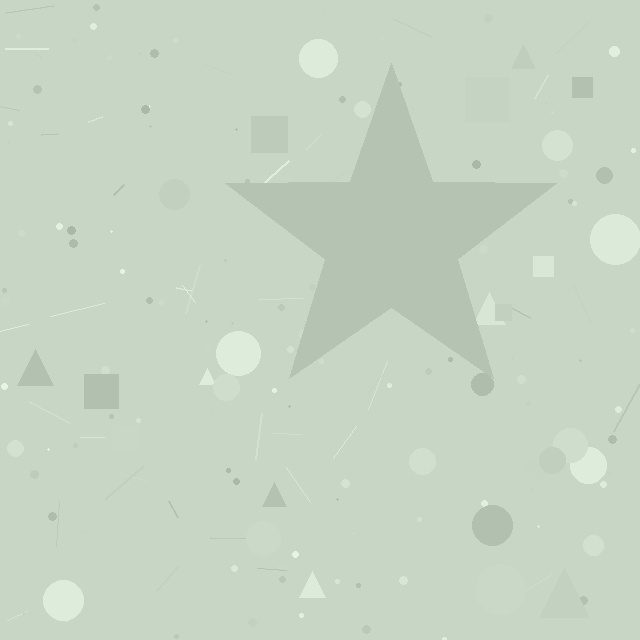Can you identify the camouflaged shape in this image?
The camouflaged shape is a star.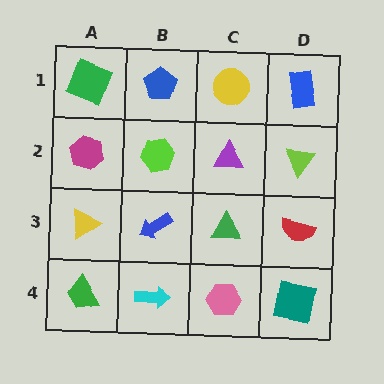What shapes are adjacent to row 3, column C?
A purple triangle (row 2, column C), a pink hexagon (row 4, column C), a blue arrow (row 3, column B), a red semicircle (row 3, column D).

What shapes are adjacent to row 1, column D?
A lime triangle (row 2, column D), a yellow circle (row 1, column C).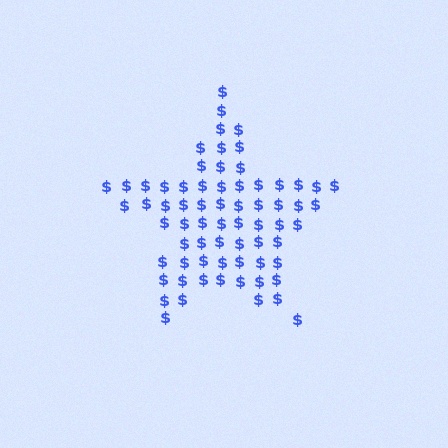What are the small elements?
The small elements are dollar signs.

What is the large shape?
The large shape is a star.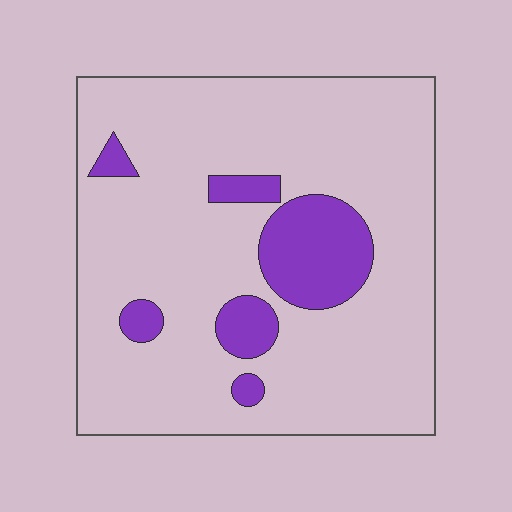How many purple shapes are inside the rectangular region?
6.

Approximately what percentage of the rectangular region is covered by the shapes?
Approximately 15%.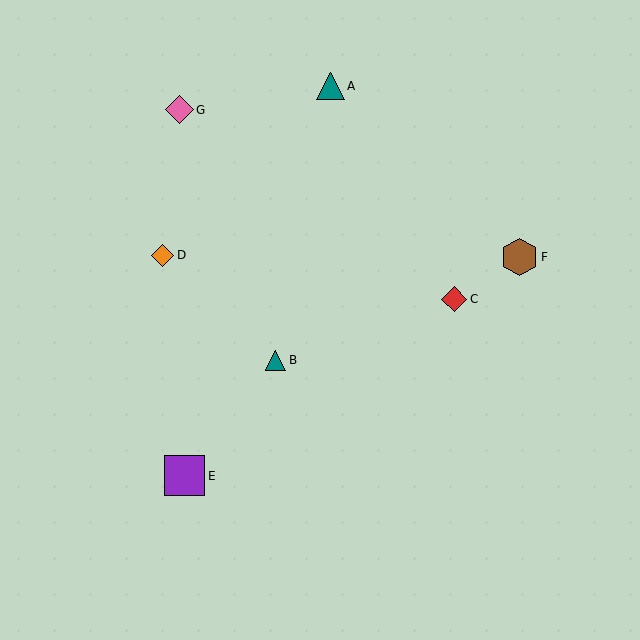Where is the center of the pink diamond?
The center of the pink diamond is at (179, 110).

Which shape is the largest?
The purple square (labeled E) is the largest.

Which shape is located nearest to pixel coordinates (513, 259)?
The brown hexagon (labeled F) at (519, 257) is nearest to that location.